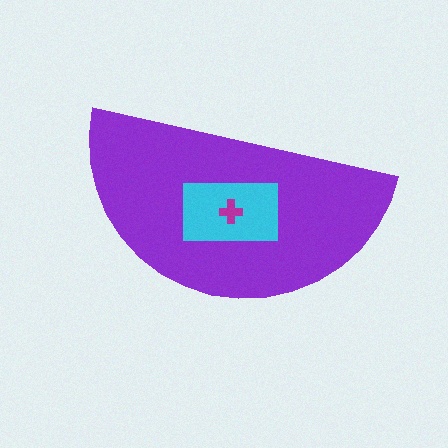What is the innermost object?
The magenta cross.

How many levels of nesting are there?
3.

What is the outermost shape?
The purple semicircle.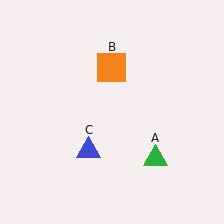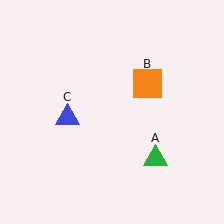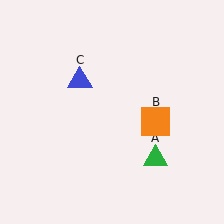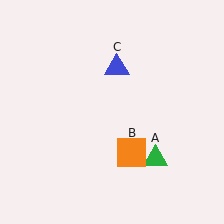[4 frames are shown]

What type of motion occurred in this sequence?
The orange square (object B), blue triangle (object C) rotated clockwise around the center of the scene.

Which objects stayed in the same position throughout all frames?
Green triangle (object A) remained stationary.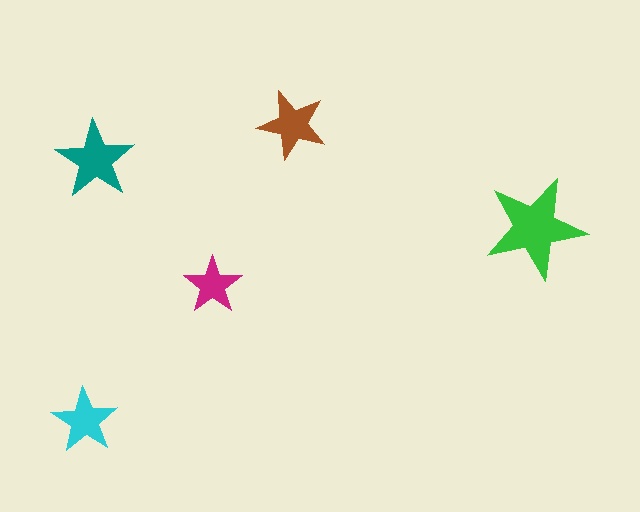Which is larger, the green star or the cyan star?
The green one.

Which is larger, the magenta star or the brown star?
The brown one.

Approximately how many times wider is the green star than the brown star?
About 1.5 times wider.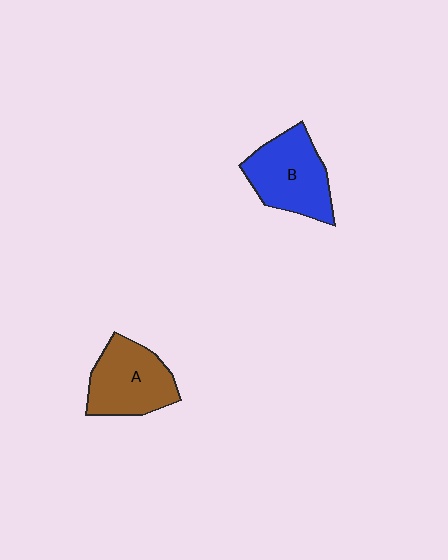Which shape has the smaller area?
Shape A (brown).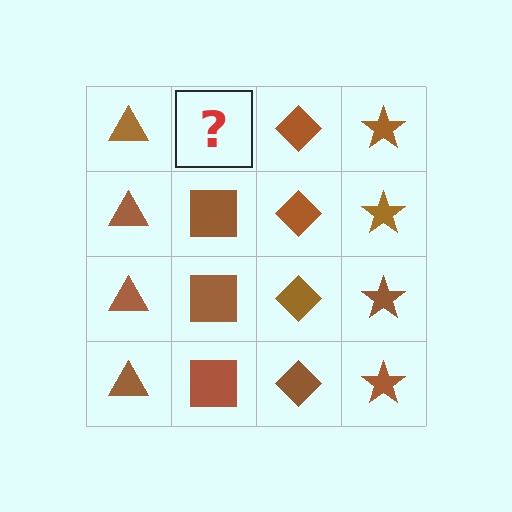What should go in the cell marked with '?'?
The missing cell should contain a brown square.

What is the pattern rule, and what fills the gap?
The rule is that each column has a consistent shape. The gap should be filled with a brown square.